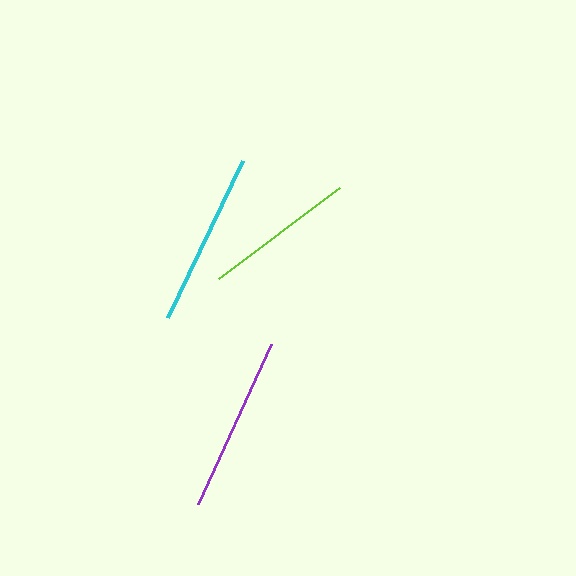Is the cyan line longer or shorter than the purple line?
The purple line is longer than the cyan line.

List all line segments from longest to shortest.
From longest to shortest: purple, cyan, lime.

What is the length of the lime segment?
The lime segment is approximately 151 pixels long.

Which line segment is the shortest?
The lime line is the shortest at approximately 151 pixels.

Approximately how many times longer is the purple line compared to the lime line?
The purple line is approximately 1.2 times the length of the lime line.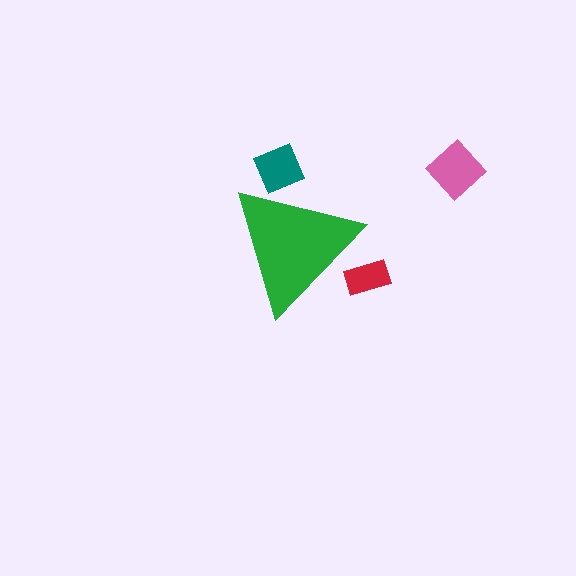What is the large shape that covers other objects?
A green triangle.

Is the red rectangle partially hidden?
Yes, the red rectangle is partially hidden behind the green triangle.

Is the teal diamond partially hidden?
Yes, the teal diamond is partially hidden behind the green triangle.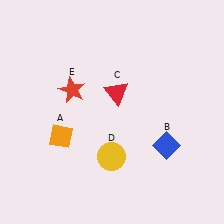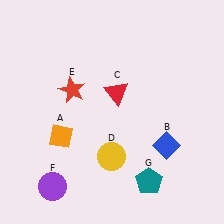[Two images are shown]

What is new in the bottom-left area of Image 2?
A purple circle (F) was added in the bottom-left area of Image 2.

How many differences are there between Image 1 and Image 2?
There are 2 differences between the two images.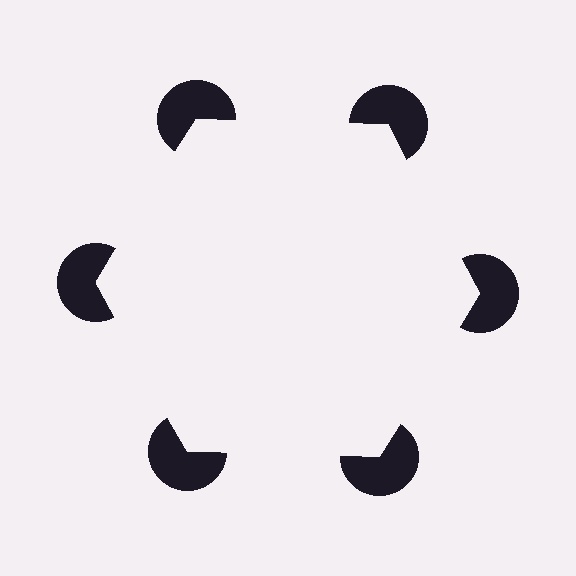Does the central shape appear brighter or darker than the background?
It typically appears slightly brighter than the background, even though no actual brightness change is drawn.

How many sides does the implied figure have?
6 sides.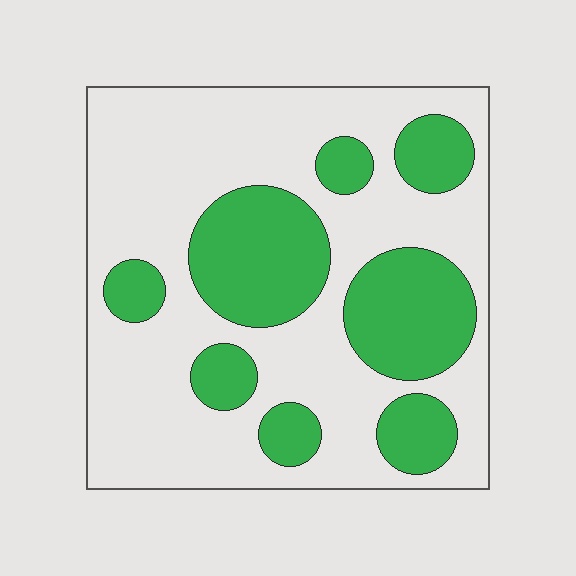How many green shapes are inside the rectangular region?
8.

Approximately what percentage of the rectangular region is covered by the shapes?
Approximately 35%.